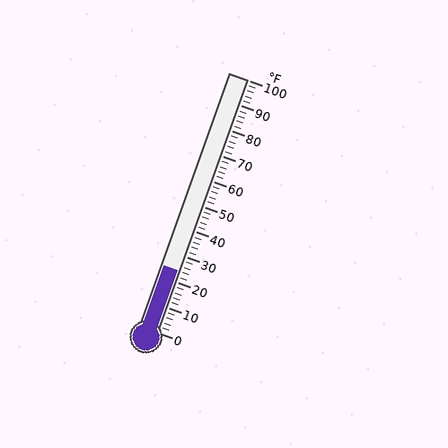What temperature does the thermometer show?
The thermometer shows approximately 24°F.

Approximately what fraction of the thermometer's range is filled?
The thermometer is filled to approximately 25% of its range.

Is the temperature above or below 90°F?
The temperature is below 90°F.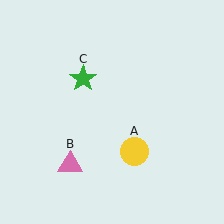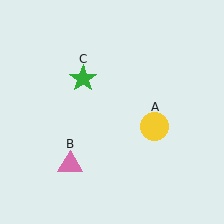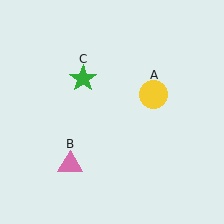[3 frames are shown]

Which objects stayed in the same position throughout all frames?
Pink triangle (object B) and green star (object C) remained stationary.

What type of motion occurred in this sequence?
The yellow circle (object A) rotated counterclockwise around the center of the scene.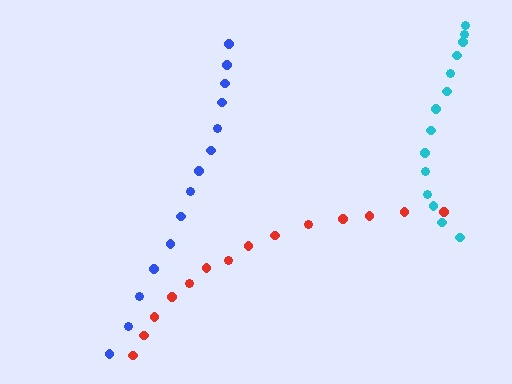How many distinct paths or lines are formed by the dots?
There are 3 distinct paths.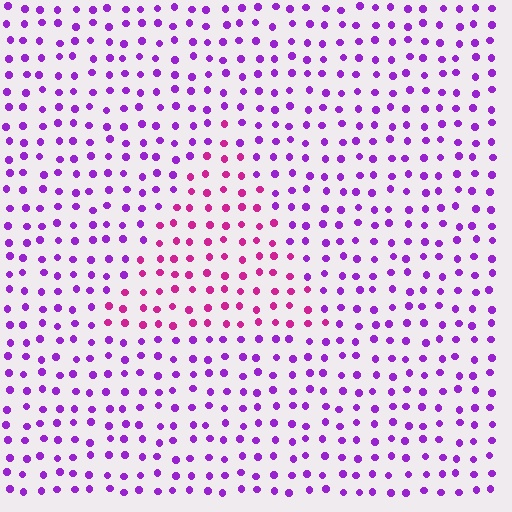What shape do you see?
I see a triangle.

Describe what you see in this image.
The image is filled with small purple elements in a uniform arrangement. A triangle-shaped region is visible where the elements are tinted to a slightly different hue, forming a subtle color boundary.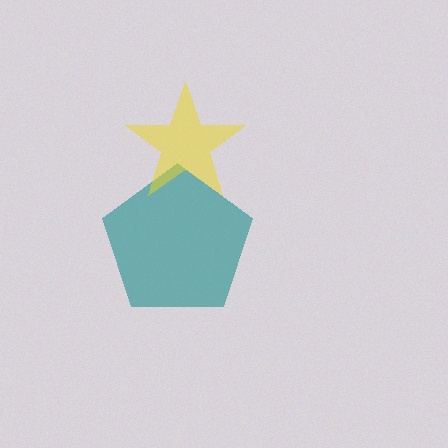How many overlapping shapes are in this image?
There are 2 overlapping shapes in the image.